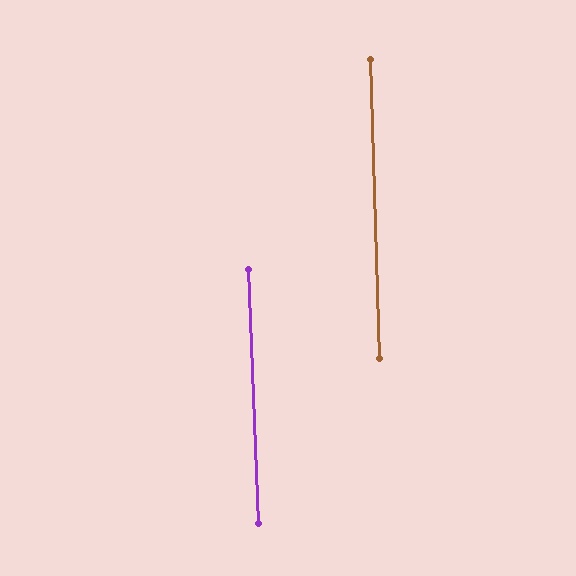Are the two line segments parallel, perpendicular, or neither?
Parallel — their directions differ by only 0.4°.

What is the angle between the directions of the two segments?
Approximately 0 degrees.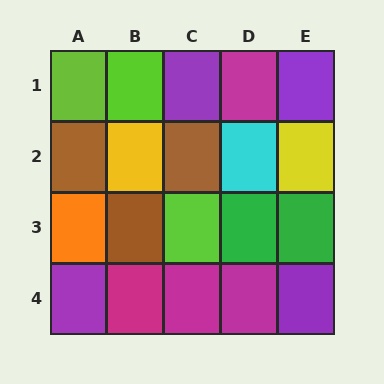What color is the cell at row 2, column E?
Yellow.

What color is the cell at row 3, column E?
Green.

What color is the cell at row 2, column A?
Brown.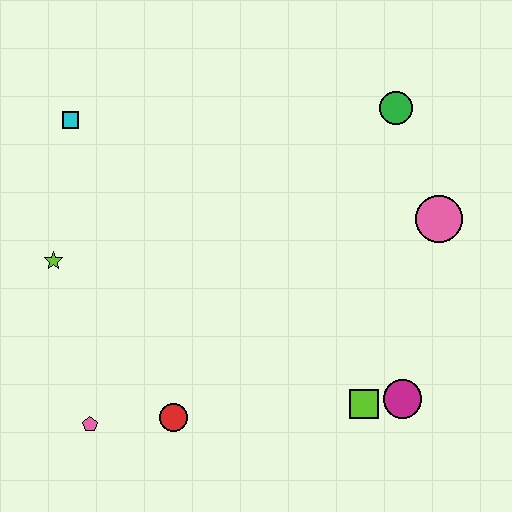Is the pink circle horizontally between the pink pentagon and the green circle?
No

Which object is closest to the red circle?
The pink pentagon is closest to the red circle.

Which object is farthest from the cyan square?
The magenta circle is farthest from the cyan square.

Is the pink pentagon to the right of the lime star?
Yes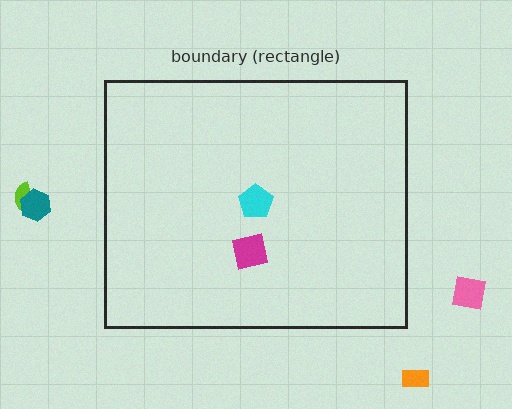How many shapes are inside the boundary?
2 inside, 4 outside.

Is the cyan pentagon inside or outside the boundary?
Inside.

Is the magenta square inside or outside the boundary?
Inside.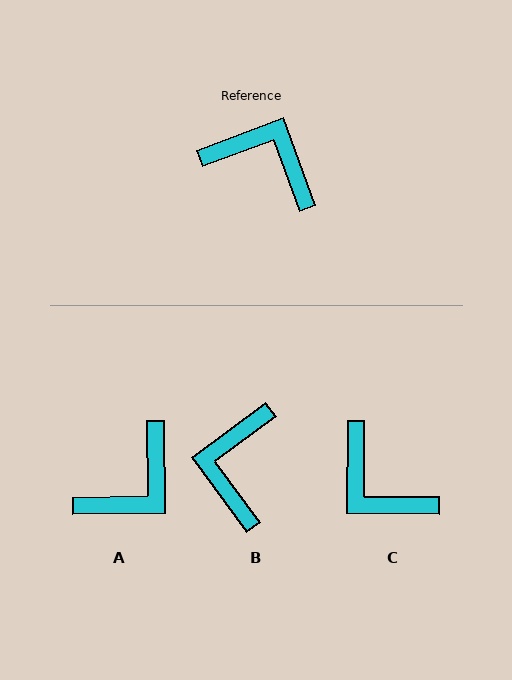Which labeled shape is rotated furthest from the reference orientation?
C, about 159 degrees away.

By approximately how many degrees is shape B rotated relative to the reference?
Approximately 106 degrees counter-clockwise.